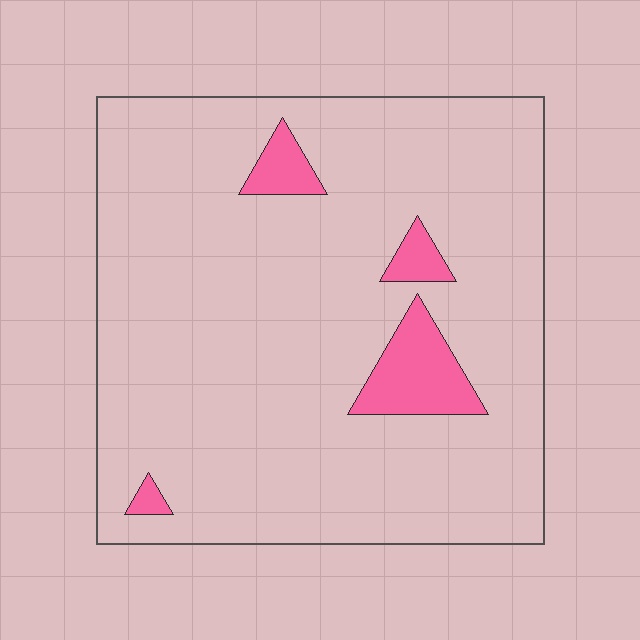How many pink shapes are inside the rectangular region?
4.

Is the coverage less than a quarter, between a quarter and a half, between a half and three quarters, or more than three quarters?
Less than a quarter.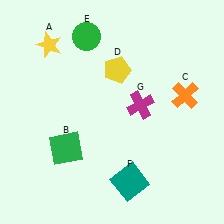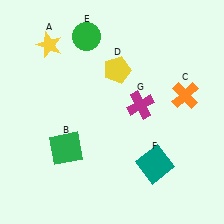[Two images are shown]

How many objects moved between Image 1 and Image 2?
1 object moved between the two images.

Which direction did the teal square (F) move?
The teal square (F) moved right.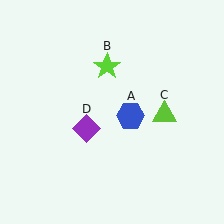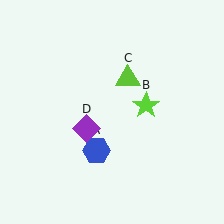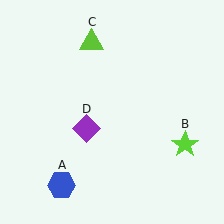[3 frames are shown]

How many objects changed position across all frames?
3 objects changed position: blue hexagon (object A), lime star (object B), lime triangle (object C).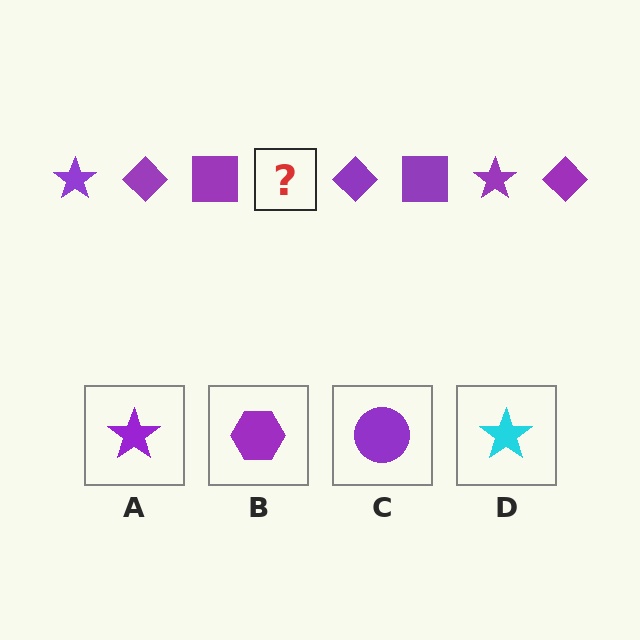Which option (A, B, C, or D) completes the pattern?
A.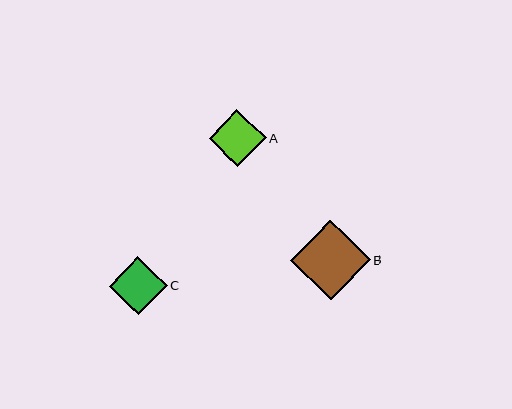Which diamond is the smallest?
Diamond A is the smallest with a size of approximately 57 pixels.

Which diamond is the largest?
Diamond B is the largest with a size of approximately 80 pixels.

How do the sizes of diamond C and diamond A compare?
Diamond C and diamond A are approximately the same size.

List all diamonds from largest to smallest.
From largest to smallest: B, C, A.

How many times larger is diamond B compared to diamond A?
Diamond B is approximately 1.4 times the size of diamond A.